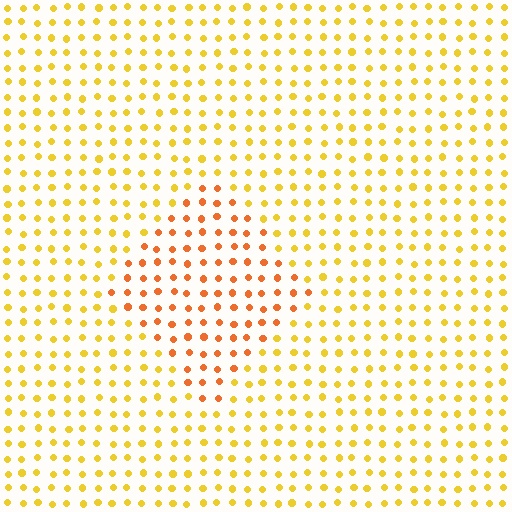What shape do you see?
I see a diamond.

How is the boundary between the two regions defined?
The boundary is defined purely by a slight shift in hue (about 30 degrees). Spacing, size, and orientation are identical on both sides.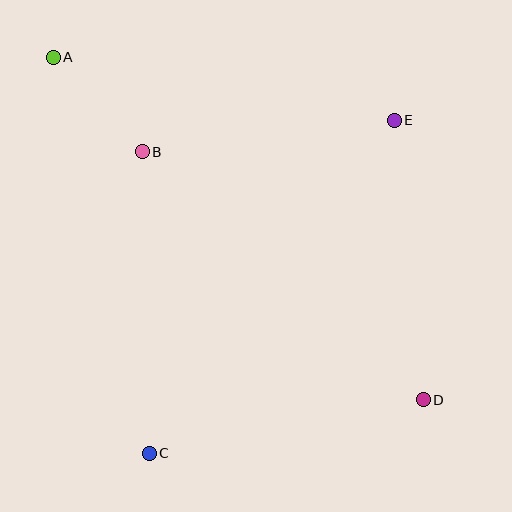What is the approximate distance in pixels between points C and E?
The distance between C and E is approximately 413 pixels.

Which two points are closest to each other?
Points A and B are closest to each other.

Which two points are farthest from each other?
Points A and D are farthest from each other.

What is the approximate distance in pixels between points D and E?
The distance between D and E is approximately 281 pixels.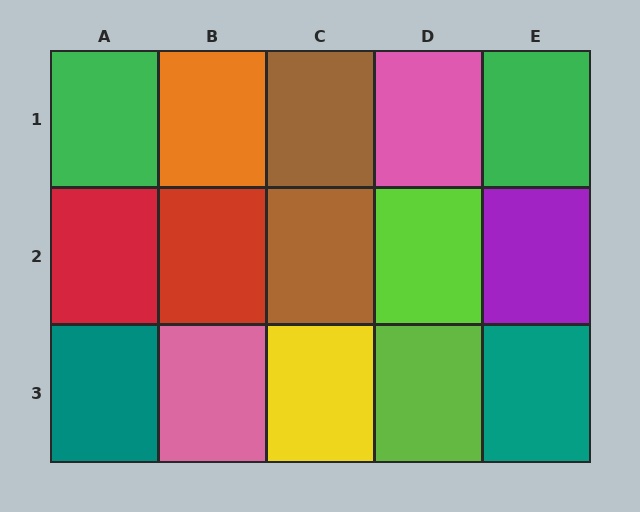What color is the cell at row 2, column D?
Lime.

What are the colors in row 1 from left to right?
Green, orange, brown, pink, green.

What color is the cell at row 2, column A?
Red.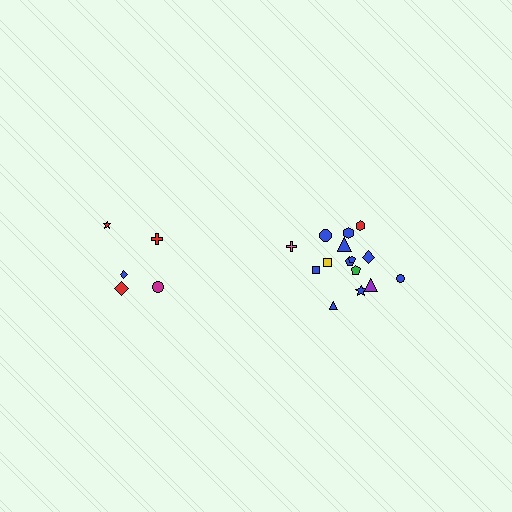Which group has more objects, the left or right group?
The right group.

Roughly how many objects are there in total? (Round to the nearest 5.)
Roughly 20 objects in total.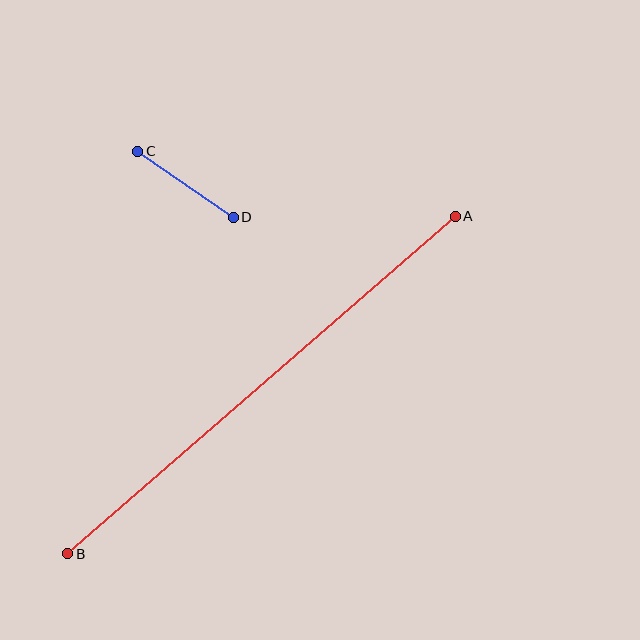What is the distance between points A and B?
The distance is approximately 514 pixels.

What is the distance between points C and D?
The distance is approximately 116 pixels.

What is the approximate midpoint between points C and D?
The midpoint is at approximately (186, 184) pixels.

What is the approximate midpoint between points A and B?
The midpoint is at approximately (261, 385) pixels.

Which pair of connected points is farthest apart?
Points A and B are farthest apart.